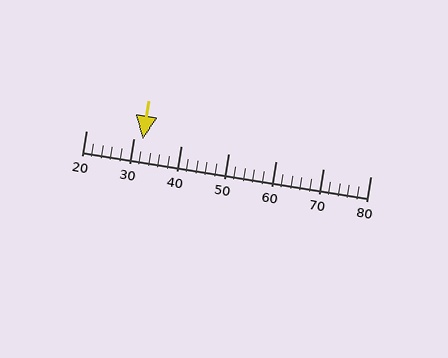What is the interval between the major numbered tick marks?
The major tick marks are spaced 10 units apart.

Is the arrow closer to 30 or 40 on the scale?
The arrow is closer to 30.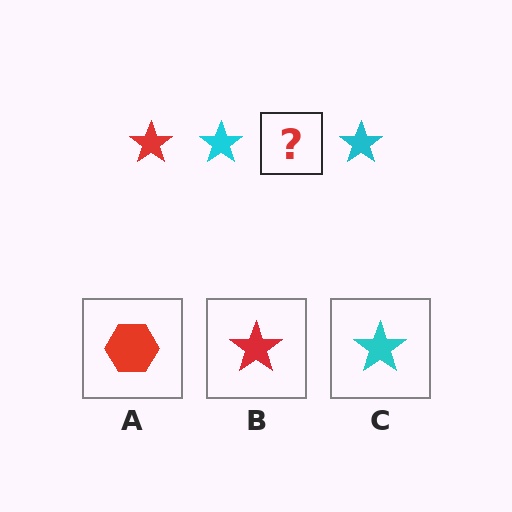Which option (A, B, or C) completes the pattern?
B.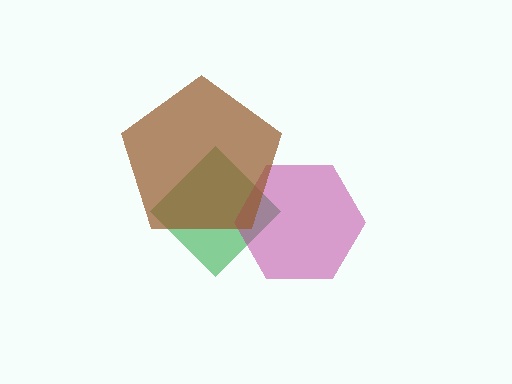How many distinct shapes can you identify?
There are 3 distinct shapes: a green diamond, a magenta hexagon, a brown pentagon.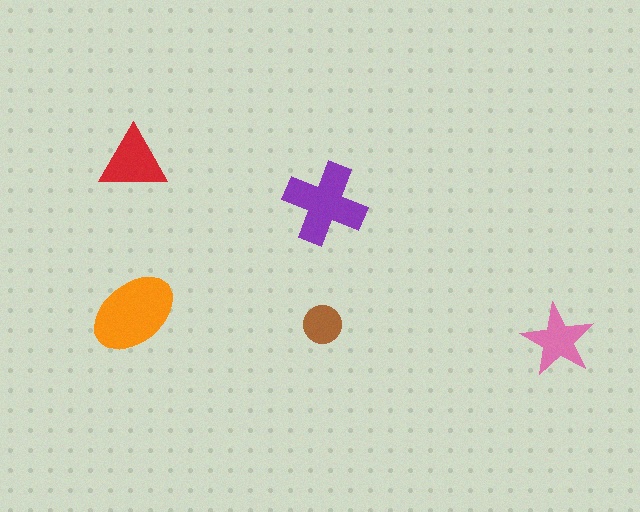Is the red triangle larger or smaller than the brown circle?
Larger.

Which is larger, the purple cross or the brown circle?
The purple cross.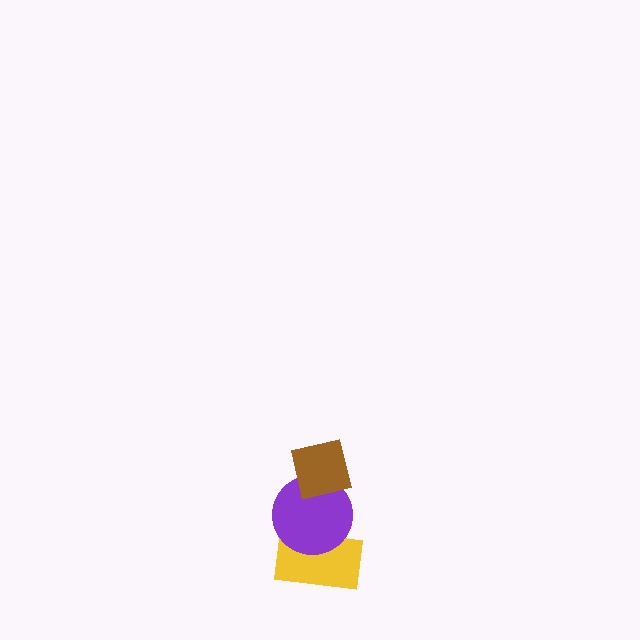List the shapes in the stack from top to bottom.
From top to bottom: the brown square, the purple circle, the yellow rectangle.